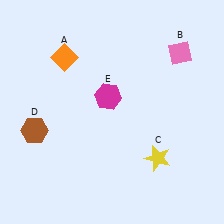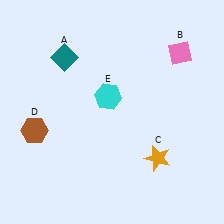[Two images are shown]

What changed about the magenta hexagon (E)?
In Image 1, E is magenta. In Image 2, it changed to cyan.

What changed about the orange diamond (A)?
In Image 1, A is orange. In Image 2, it changed to teal.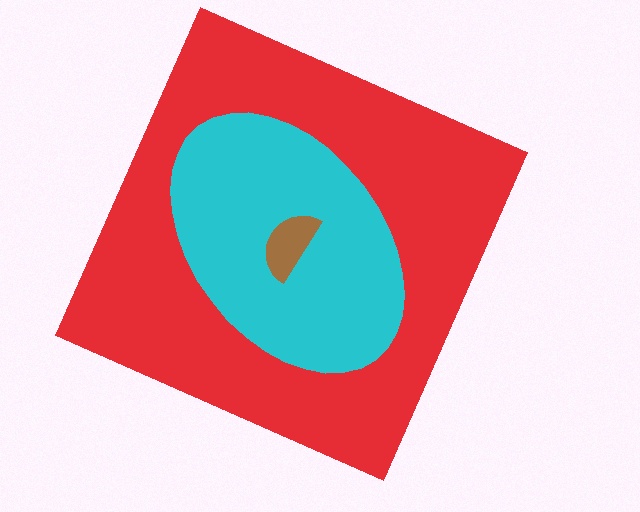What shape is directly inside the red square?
The cyan ellipse.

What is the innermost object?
The brown semicircle.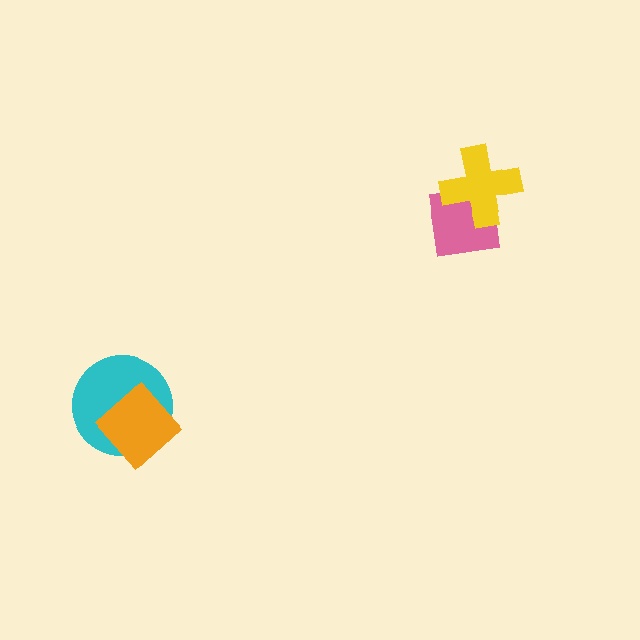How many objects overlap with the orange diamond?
1 object overlaps with the orange diamond.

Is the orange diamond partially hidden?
No, no other shape covers it.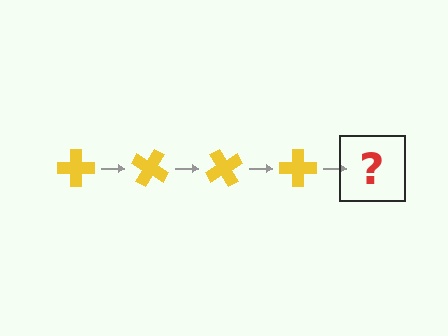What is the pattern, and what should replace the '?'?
The pattern is that the cross rotates 30 degrees each step. The '?' should be a yellow cross rotated 120 degrees.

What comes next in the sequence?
The next element should be a yellow cross rotated 120 degrees.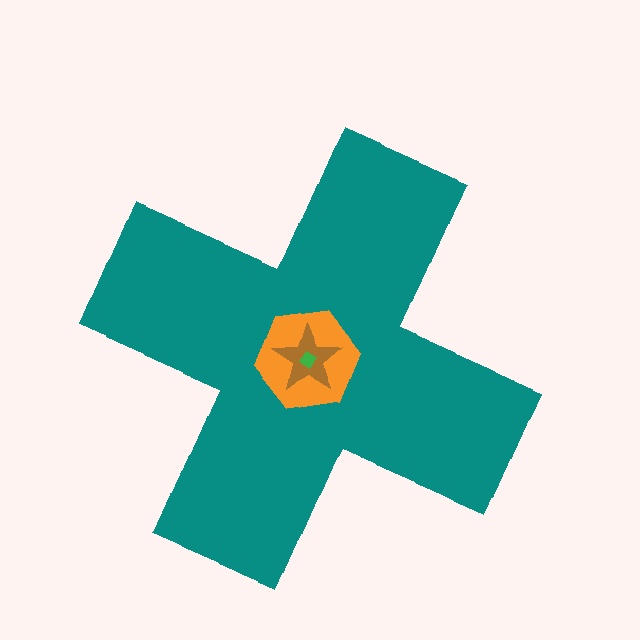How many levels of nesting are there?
4.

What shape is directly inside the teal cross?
The orange hexagon.